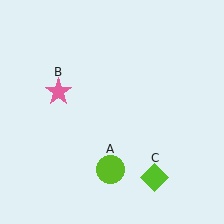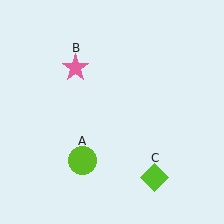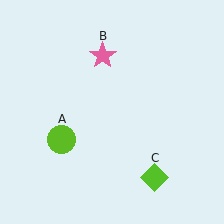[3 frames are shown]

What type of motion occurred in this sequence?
The lime circle (object A), pink star (object B) rotated clockwise around the center of the scene.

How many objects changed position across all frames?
2 objects changed position: lime circle (object A), pink star (object B).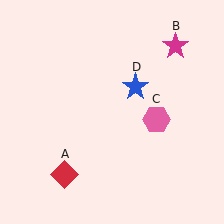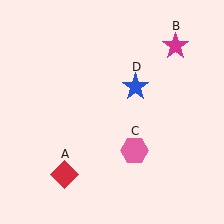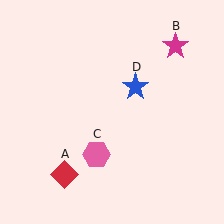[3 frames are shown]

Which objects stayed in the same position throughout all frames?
Red diamond (object A) and magenta star (object B) and blue star (object D) remained stationary.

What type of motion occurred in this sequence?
The pink hexagon (object C) rotated clockwise around the center of the scene.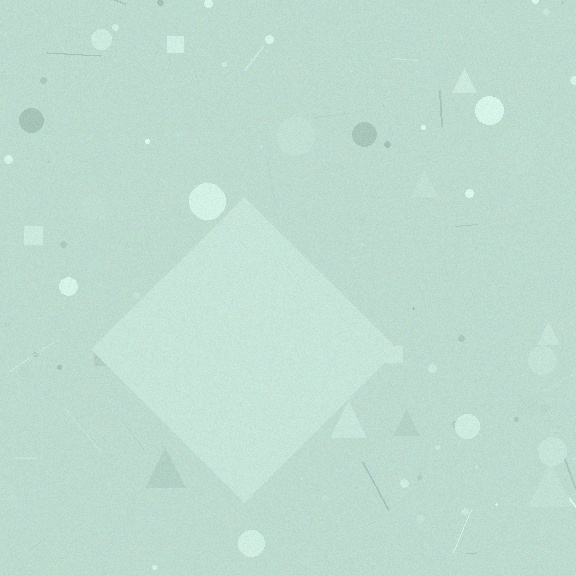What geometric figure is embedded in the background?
A diamond is embedded in the background.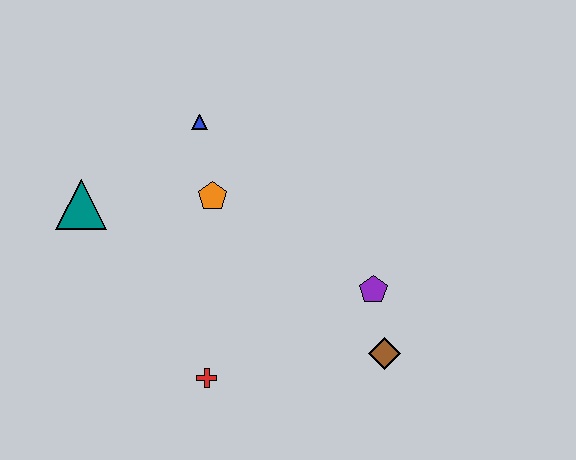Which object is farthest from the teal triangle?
The brown diamond is farthest from the teal triangle.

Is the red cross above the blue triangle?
No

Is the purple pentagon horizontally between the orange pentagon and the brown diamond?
Yes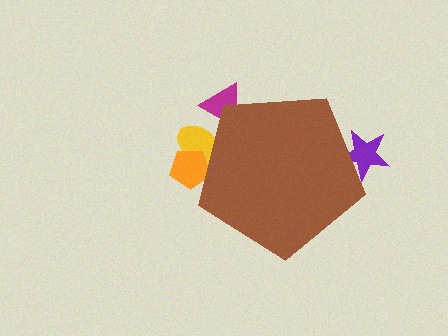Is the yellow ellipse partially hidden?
Yes, the yellow ellipse is partially hidden behind the brown pentagon.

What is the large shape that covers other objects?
A brown pentagon.